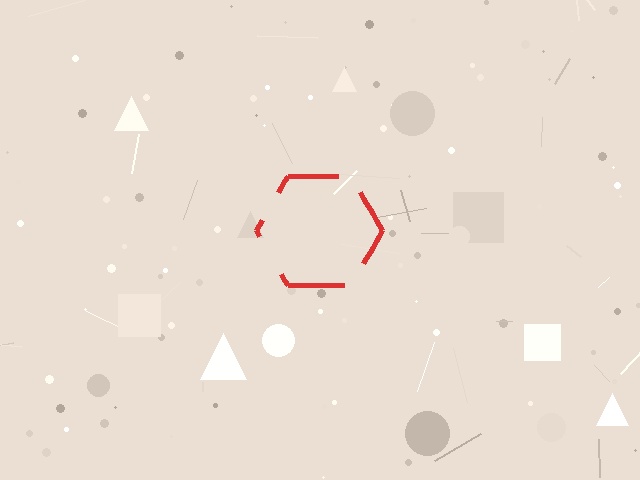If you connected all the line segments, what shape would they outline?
They would outline a hexagon.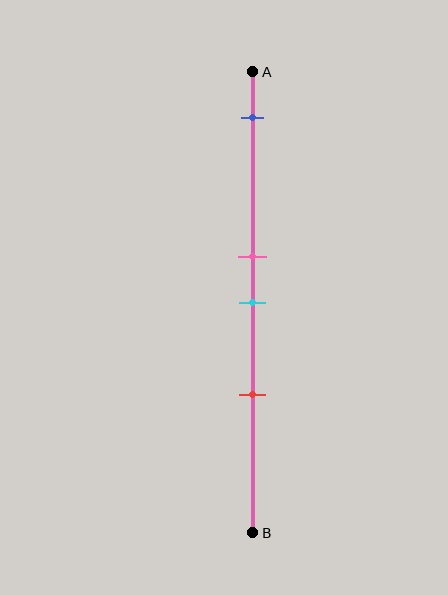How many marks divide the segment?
There are 4 marks dividing the segment.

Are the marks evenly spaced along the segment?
No, the marks are not evenly spaced.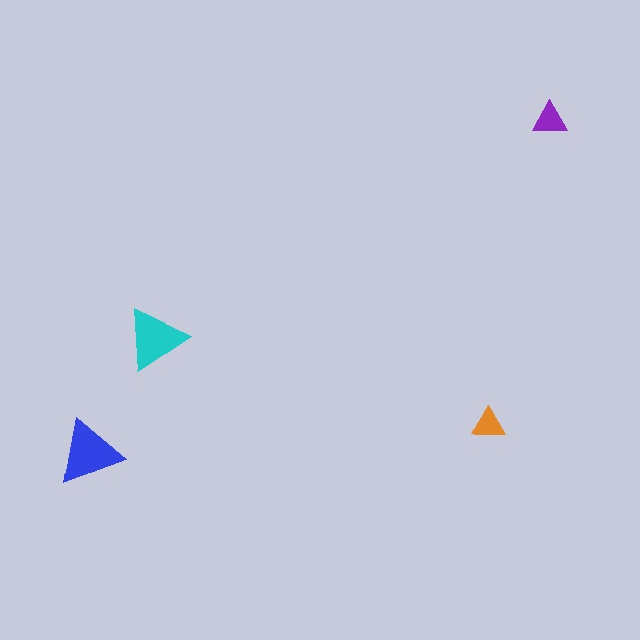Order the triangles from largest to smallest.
the blue one, the cyan one, the purple one, the orange one.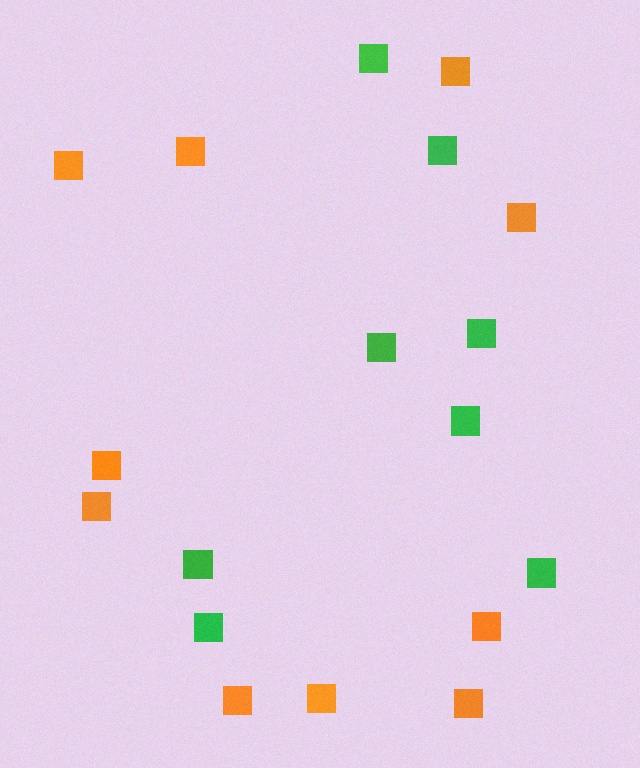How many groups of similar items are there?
There are 2 groups: one group of green squares (8) and one group of orange squares (10).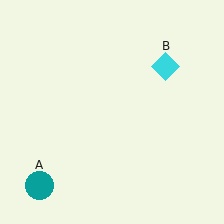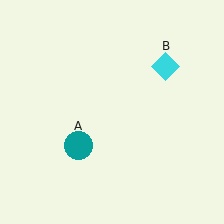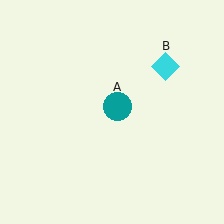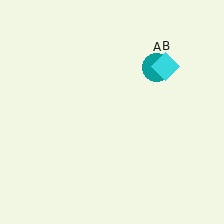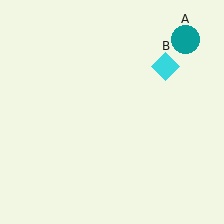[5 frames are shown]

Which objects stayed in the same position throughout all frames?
Cyan diamond (object B) remained stationary.